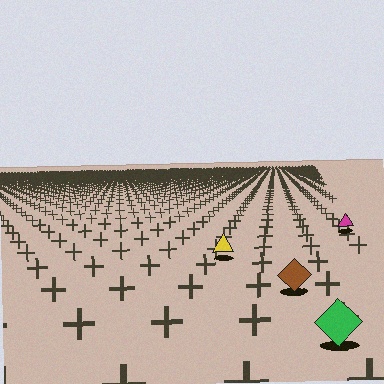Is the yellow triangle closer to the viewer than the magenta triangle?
Yes. The yellow triangle is closer — you can tell from the texture gradient: the ground texture is coarser near it.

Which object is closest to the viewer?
The green diamond is closest. The texture marks near it are larger and more spread out.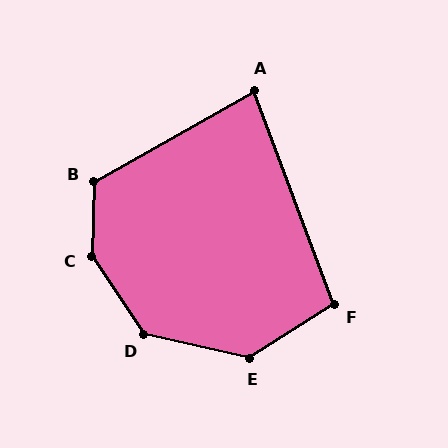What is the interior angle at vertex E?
Approximately 135 degrees (obtuse).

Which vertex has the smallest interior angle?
A, at approximately 81 degrees.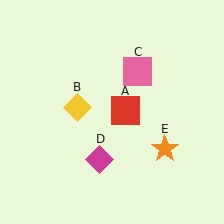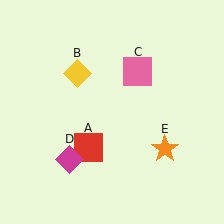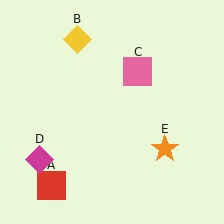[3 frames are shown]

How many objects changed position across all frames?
3 objects changed position: red square (object A), yellow diamond (object B), magenta diamond (object D).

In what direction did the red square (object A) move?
The red square (object A) moved down and to the left.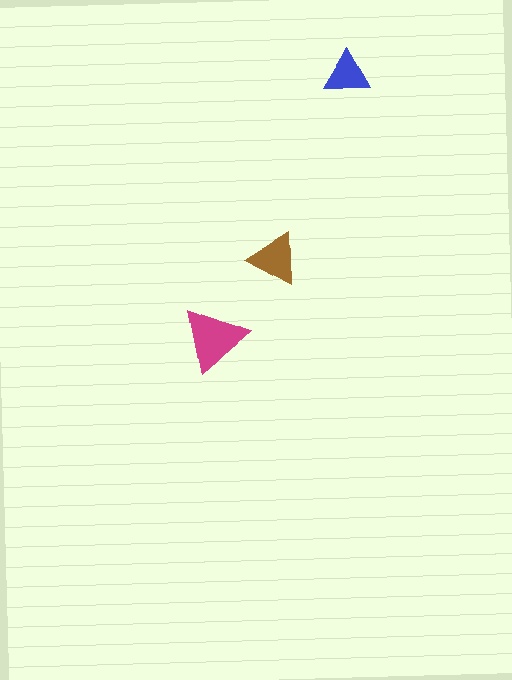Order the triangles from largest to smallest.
the magenta one, the brown one, the blue one.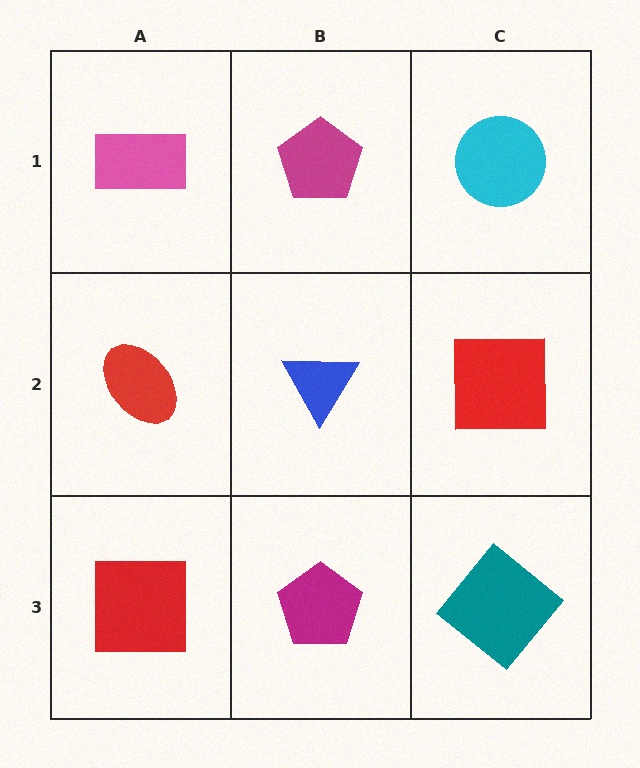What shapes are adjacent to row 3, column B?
A blue triangle (row 2, column B), a red square (row 3, column A), a teal diamond (row 3, column C).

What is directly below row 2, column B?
A magenta pentagon.